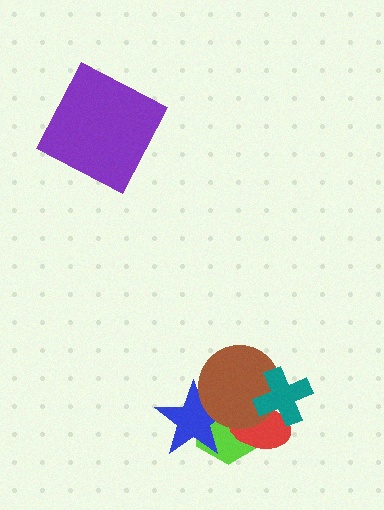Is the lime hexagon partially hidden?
Yes, it is partially covered by another shape.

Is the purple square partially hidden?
No, no other shape covers it.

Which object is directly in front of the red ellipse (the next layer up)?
The brown circle is directly in front of the red ellipse.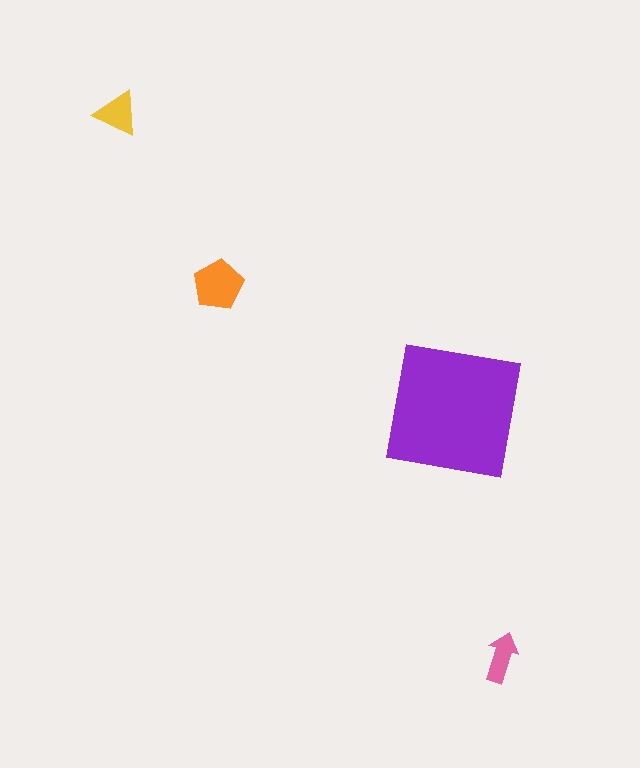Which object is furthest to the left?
The yellow triangle is leftmost.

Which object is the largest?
The purple square.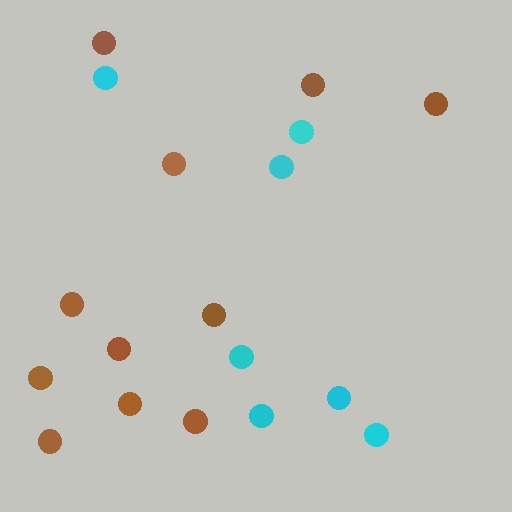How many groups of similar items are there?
There are 2 groups: one group of brown circles (11) and one group of cyan circles (7).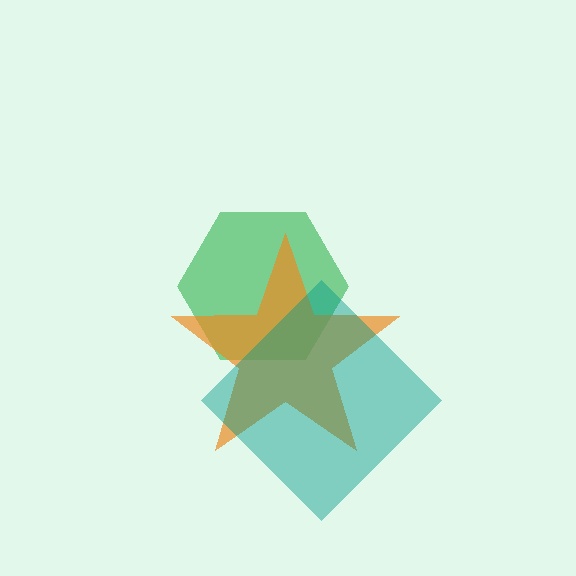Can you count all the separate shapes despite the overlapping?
Yes, there are 3 separate shapes.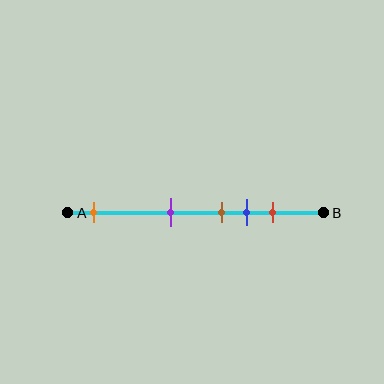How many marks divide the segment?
There are 5 marks dividing the segment.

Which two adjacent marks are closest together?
The brown and blue marks are the closest adjacent pair.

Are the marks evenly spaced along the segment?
No, the marks are not evenly spaced.